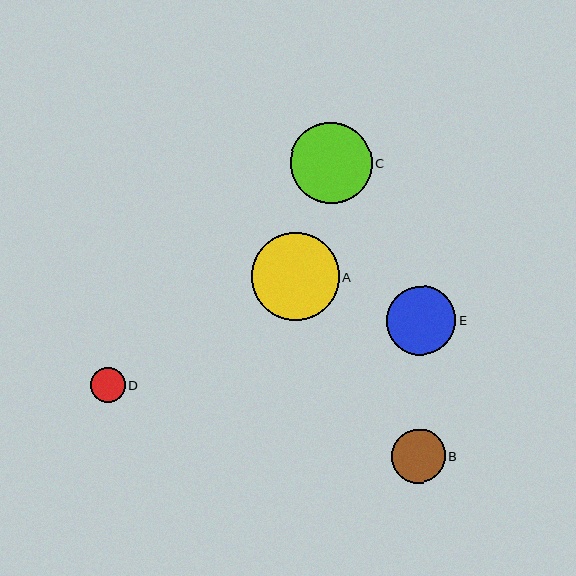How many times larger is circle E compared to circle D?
Circle E is approximately 2.0 times the size of circle D.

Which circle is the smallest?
Circle D is the smallest with a size of approximately 35 pixels.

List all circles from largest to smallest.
From largest to smallest: A, C, E, B, D.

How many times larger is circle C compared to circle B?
Circle C is approximately 1.5 times the size of circle B.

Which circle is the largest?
Circle A is the largest with a size of approximately 88 pixels.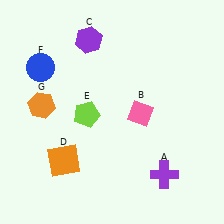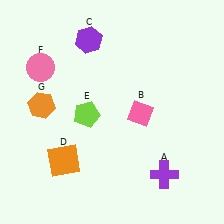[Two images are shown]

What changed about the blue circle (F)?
In Image 1, F is blue. In Image 2, it changed to pink.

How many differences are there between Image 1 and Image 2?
There is 1 difference between the two images.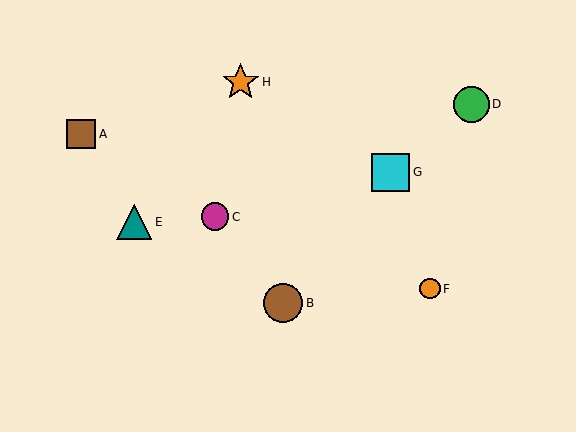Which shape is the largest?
The brown circle (labeled B) is the largest.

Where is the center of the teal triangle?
The center of the teal triangle is at (134, 222).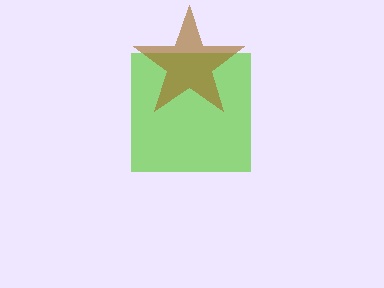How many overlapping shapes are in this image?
There are 2 overlapping shapes in the image.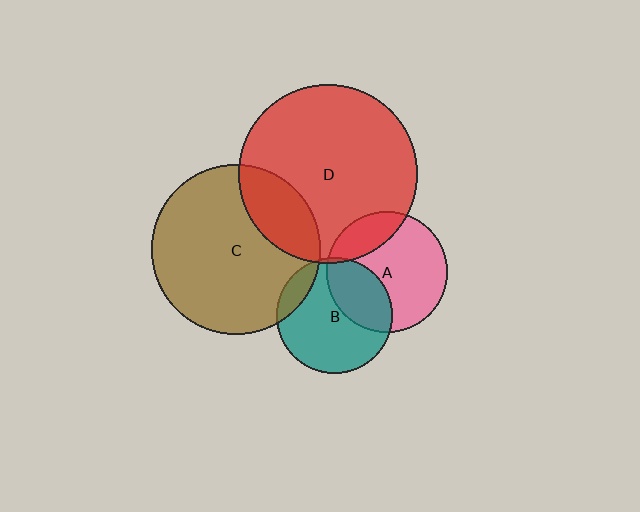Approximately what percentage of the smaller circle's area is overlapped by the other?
Approximately 10%.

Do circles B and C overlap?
Yes.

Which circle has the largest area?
Circle D (red).